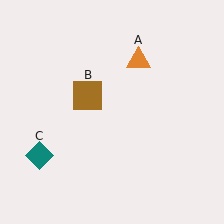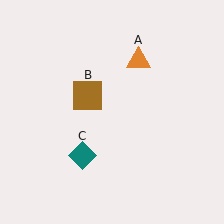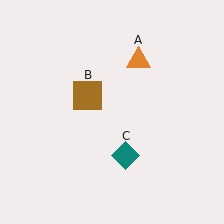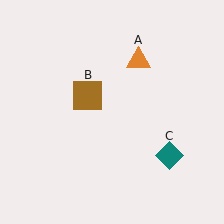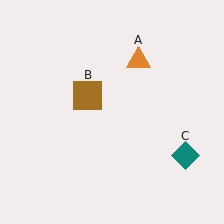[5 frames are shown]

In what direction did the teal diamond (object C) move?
The teal diamond (object C) moved right.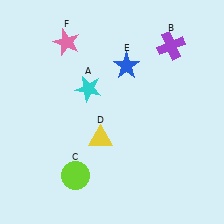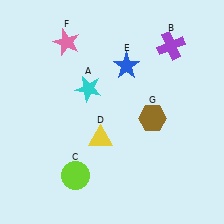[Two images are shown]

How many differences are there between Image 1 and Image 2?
There is 1 difference between the two images.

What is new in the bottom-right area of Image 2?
A brown hexagon (G) was added in the bottom-right area of Image 2.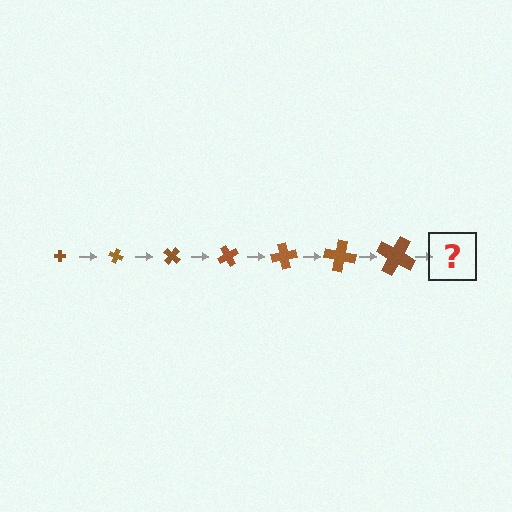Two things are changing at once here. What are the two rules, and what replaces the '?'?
The two rules are that the cross grows larger each step and it rotates 20 degrees each step. The '?' should be a cross, larger than the previous one and rotated 140 degrees from the start.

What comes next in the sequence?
The next element should be a cross, larger than the previous one and rotated 140 degrees from the start.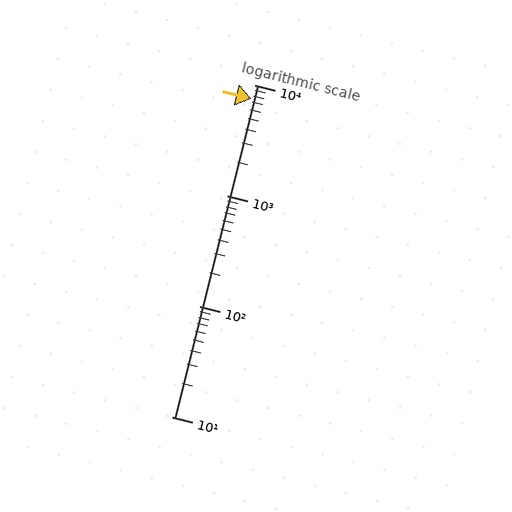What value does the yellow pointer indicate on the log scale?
The pointer indicates approximately 7400.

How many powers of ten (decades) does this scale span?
The scale spans 3 decades, from 10 to 10000.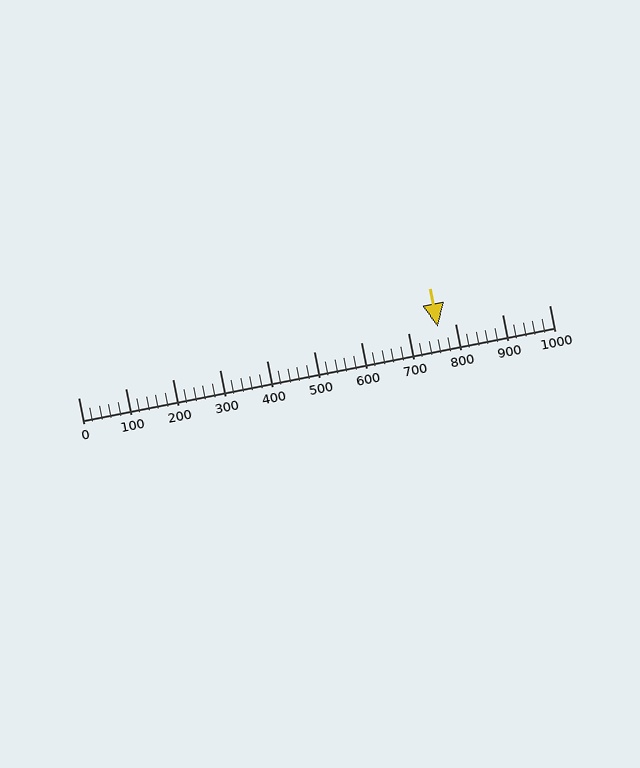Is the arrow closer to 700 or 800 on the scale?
The arrow is closer to 800.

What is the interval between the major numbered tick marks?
The major tick marks are spaced 100 units apart.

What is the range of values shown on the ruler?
The ruler shows values from 0 to 1000.